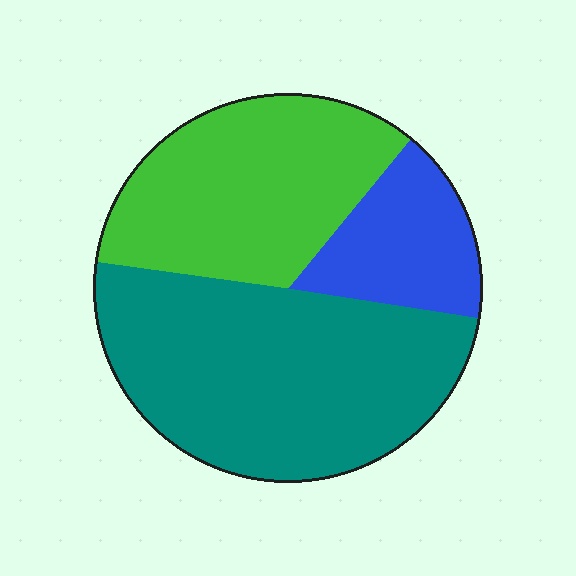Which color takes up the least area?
Blue, at roughly 15%.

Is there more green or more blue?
Green.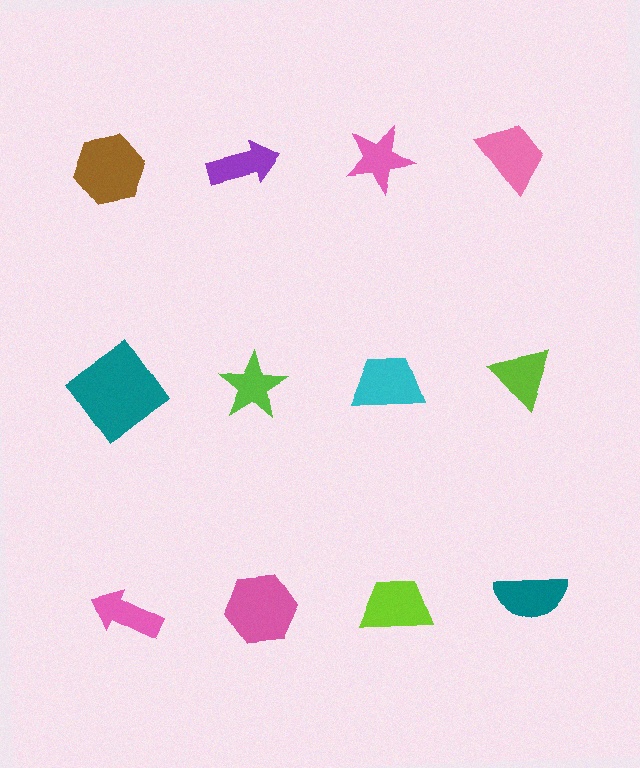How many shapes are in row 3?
4 shapes.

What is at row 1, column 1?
A brown hexagon.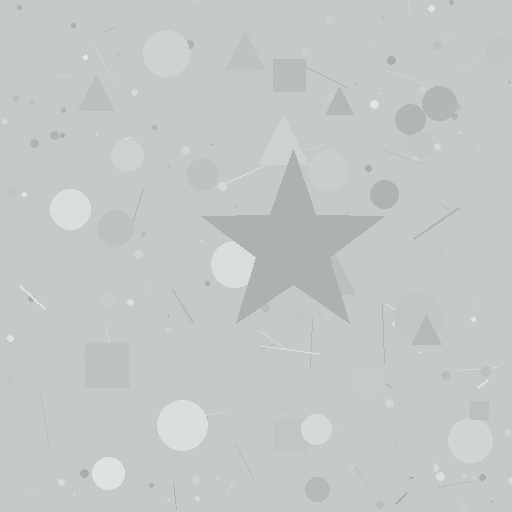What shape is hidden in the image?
A star is hidden in the image.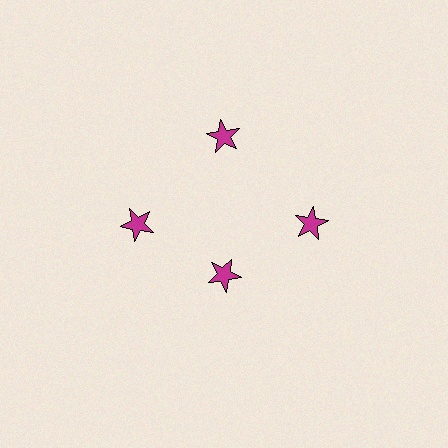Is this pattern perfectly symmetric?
No. The 4 magenta stars are arranged in a ring, but one element near the 6 o'clock position is pulled inward toward the center, breaking the 4-fold rotational symmetry.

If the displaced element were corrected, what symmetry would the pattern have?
It would have 4-fold rotational symmetry — the pattern would map onto itself every 90 degrees.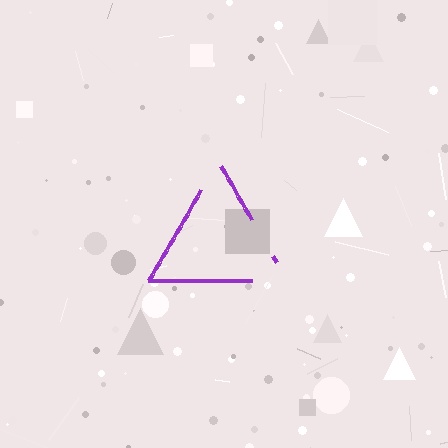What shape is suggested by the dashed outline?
The dashed outline suggests a triangle.